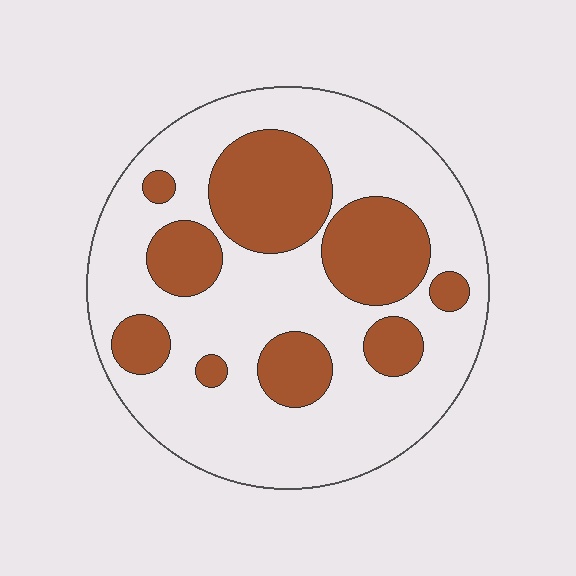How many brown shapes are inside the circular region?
9.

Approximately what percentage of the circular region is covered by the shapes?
Approximately 30%.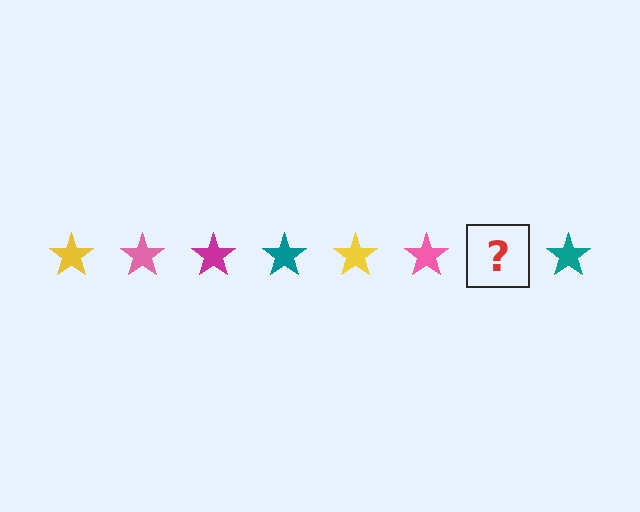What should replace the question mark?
The question mark should be replaced with a magenta star.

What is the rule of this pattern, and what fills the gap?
The rule is that the pattern cycles through yellow, pink, magenta, teal stars. The gap should be filled with a magenta star.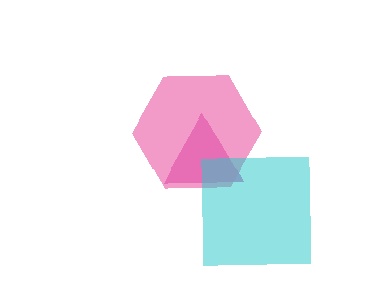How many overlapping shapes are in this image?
There are 3 overlapping shapes in the image.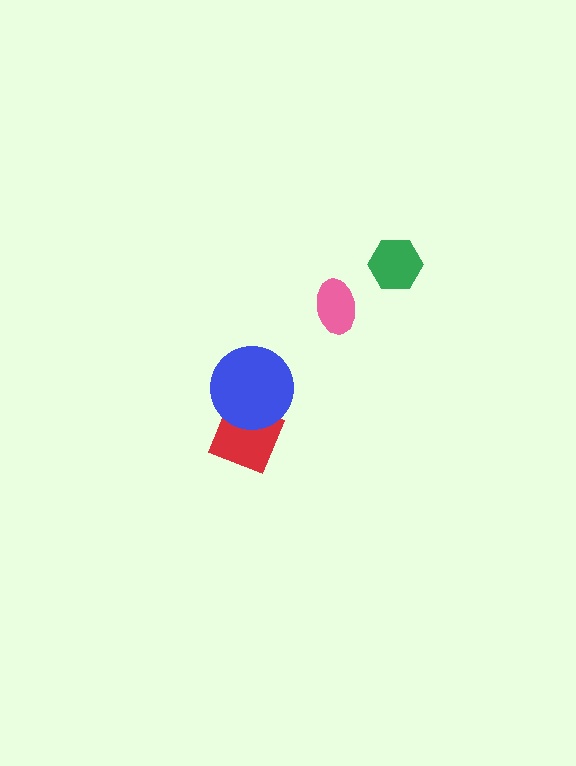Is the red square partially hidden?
Yes, it is partially covered by another shape.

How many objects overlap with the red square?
1 object overlaps with the red square.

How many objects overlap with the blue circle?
1 object overlaps with the blue circle.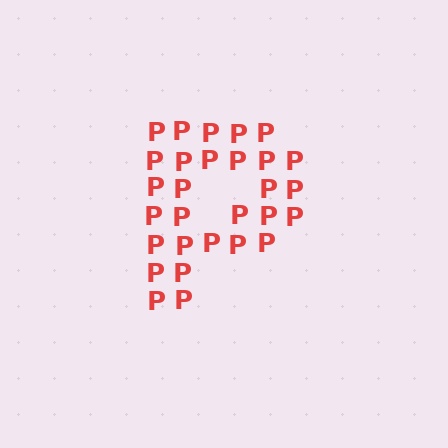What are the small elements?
The small elements are letter P's.